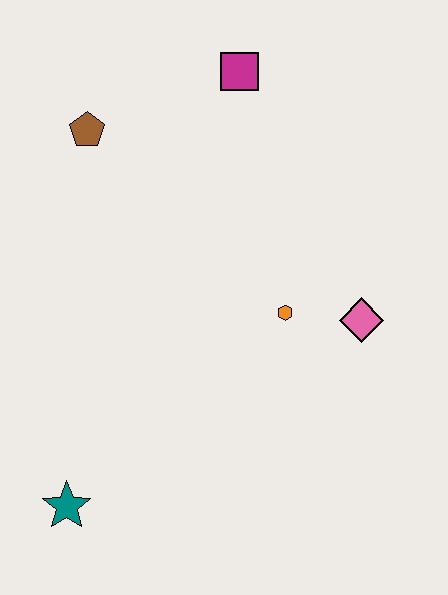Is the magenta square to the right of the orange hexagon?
No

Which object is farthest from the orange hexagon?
The teal star is farthest from the orange hexagon.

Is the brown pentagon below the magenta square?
Yes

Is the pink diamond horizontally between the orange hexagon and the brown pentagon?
No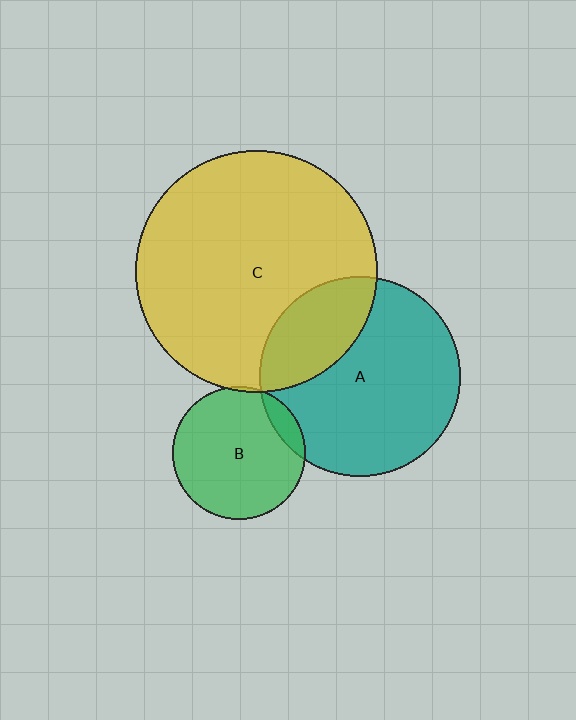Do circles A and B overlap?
Yes.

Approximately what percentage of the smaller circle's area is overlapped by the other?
Approximately 10%.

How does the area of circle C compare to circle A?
Approximately 1.5 times.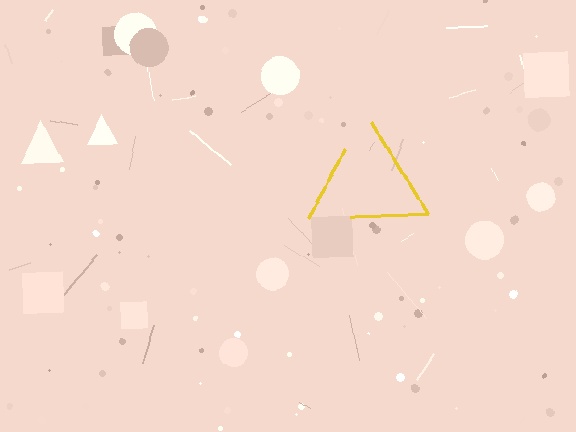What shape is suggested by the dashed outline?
The dashed outline suggests a triangle.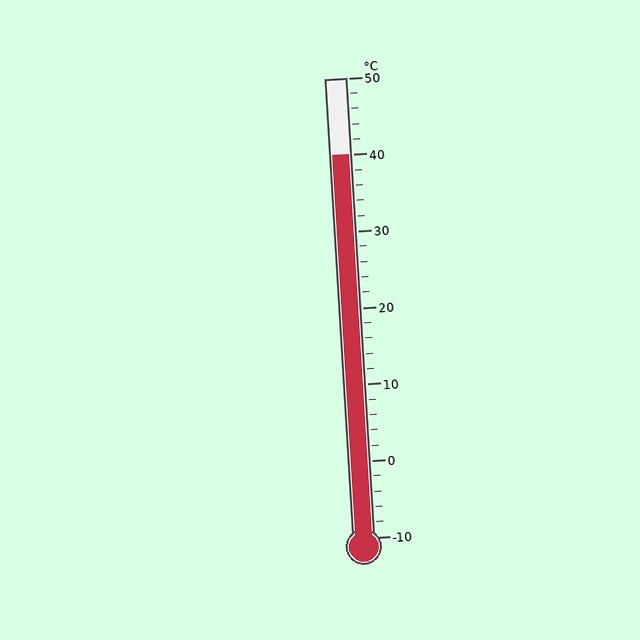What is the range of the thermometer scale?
The thermometer scale ranges from -10°C to 50°C.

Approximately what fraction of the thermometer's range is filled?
The thermometer is filled to approximately 85% of its range.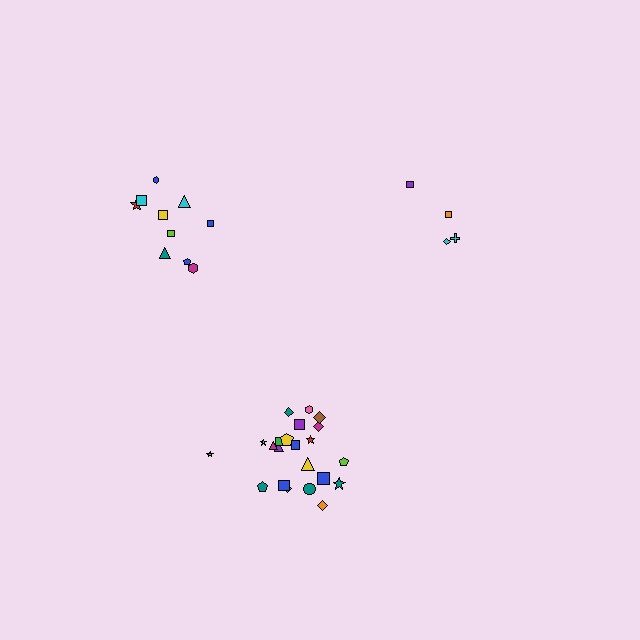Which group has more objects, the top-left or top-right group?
The top-left group.